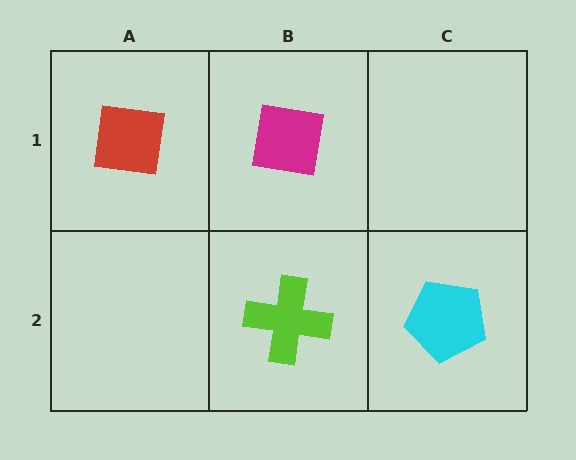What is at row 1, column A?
A red square.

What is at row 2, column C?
A cyan pentagon.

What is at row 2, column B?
A lime cross.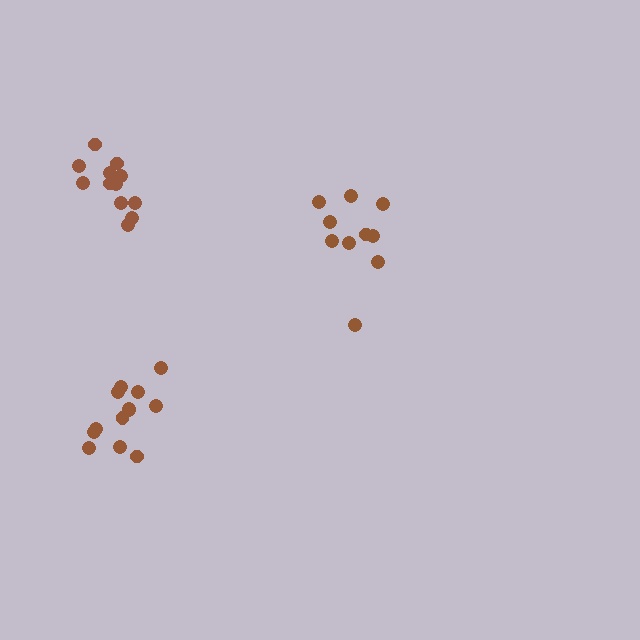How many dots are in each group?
Group 1: 13 dots, Group 2: 12 dots, Group 3: 10 dots (35 total).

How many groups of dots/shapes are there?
There are 3 groups.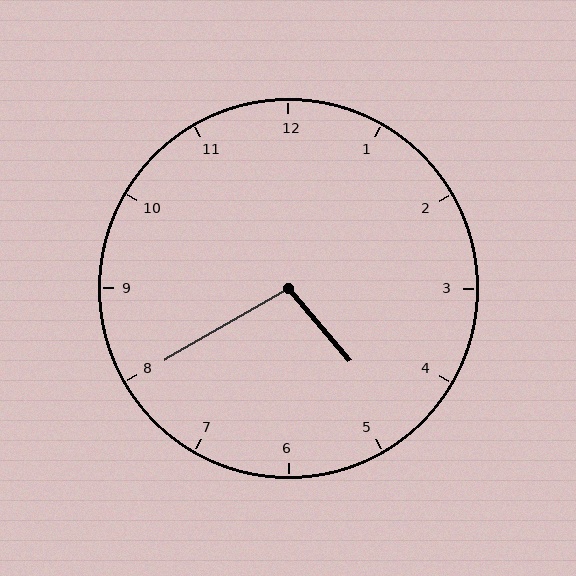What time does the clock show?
4:40.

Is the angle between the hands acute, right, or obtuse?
It is obtuse.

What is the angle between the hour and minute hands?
Approximately 100 degrees.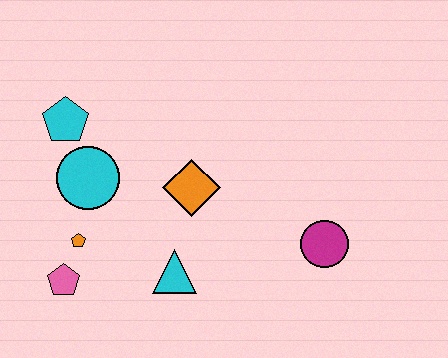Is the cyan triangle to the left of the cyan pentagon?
No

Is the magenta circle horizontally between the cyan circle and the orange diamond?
No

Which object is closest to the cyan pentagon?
The cyan circle is closest to the cyan pentagon.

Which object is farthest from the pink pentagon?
The magenta circle is farthest from the pink pentagon.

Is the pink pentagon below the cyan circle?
Yes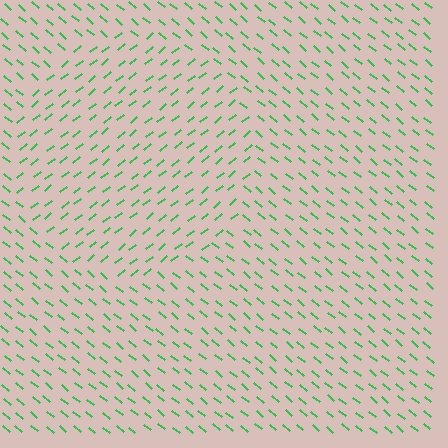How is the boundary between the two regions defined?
The boundary is defined purely by a change in line orientation (approximately 78 degrees difference). All lines are the same color and thickness.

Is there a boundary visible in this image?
Yes, there is a texture boundary formed by a change in line orientation.